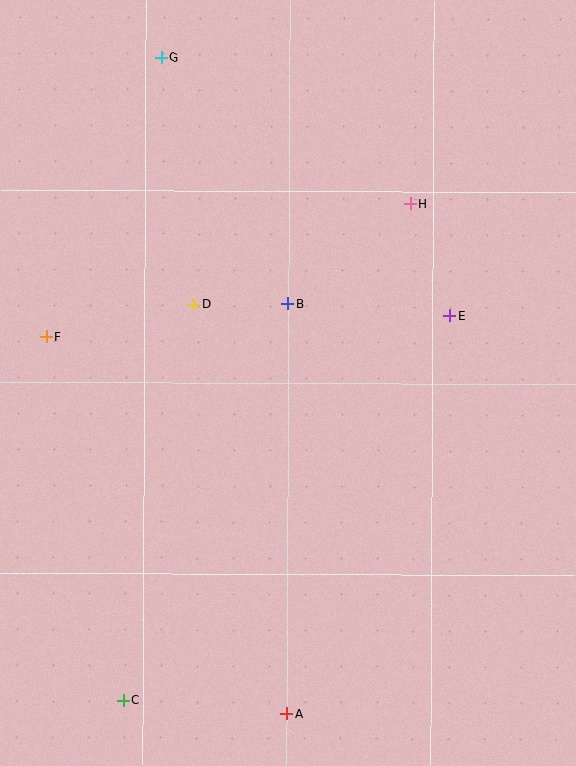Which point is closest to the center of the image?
Point B at (288, 304) is closest to the center.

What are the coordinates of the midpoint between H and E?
The midpoint between H and E is at (430, 259).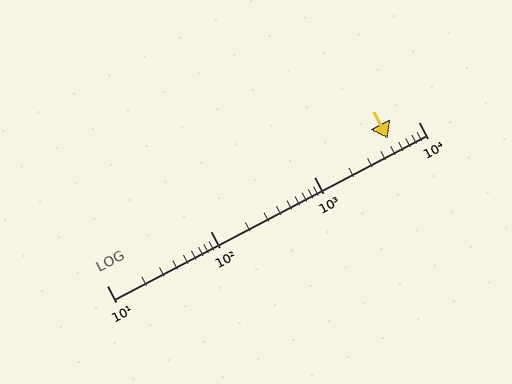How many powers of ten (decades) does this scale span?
The scale spans 3 decades, from 10 to 10000.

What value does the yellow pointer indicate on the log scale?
The pointer indicates approximately 5100.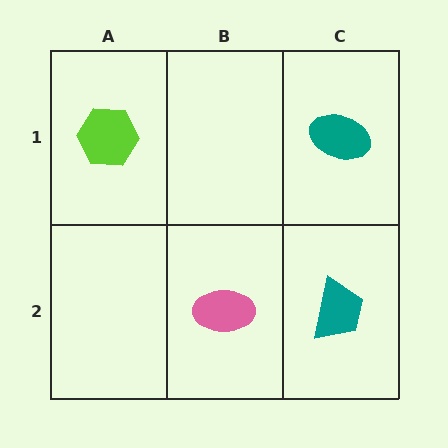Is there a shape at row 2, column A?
No, that cell is empty.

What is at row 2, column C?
A teal trapezoid.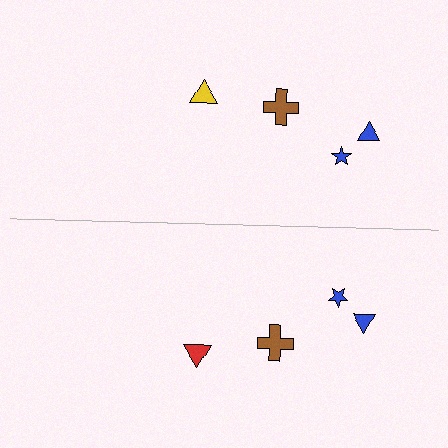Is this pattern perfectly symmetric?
No, the pattern is not perfectly symmetric. The red triangle on the bottom side breaks the symmetry — its mirror counterpart is yellow.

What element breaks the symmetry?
The red triangle on the bottom side breaks the symmetry — its mirror counterpart is yellow.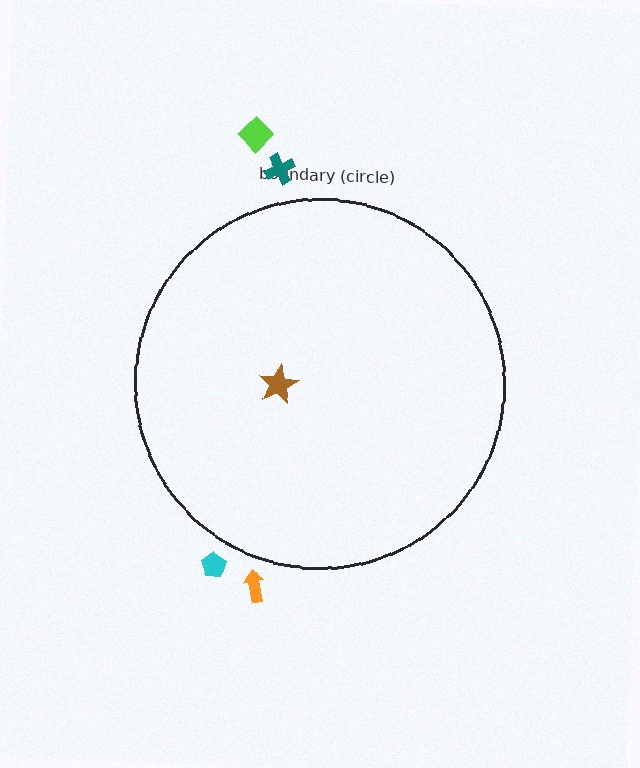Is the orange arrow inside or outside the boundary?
Outside.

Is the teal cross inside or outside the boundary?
Outside.